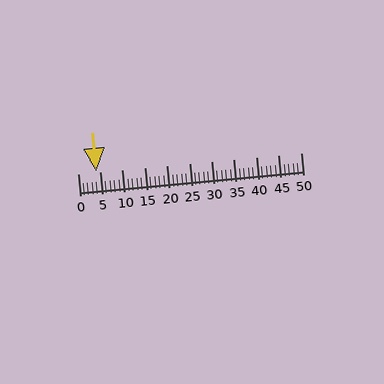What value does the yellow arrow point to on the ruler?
The yellow arrow points to approximately 4.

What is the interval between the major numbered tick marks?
The major tick marks are spaced 5 units apart.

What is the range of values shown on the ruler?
The ruler shows values from 0 to 50.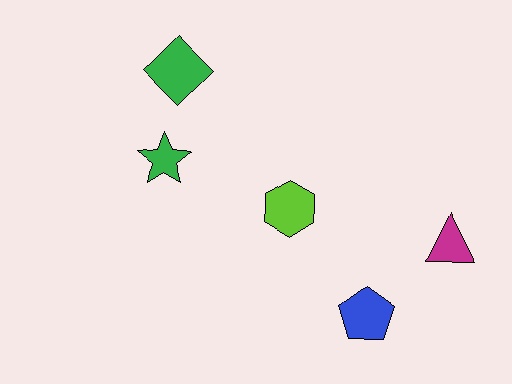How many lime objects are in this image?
There is 1 lime object.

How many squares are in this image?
There are no squares.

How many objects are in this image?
There are 5 objects.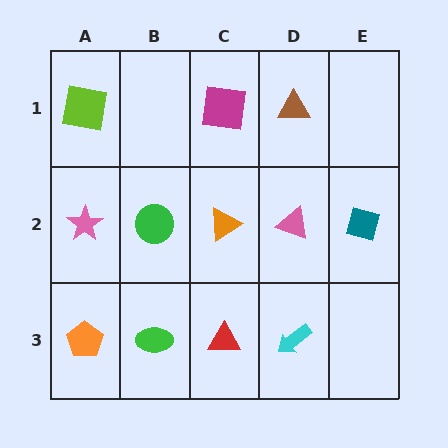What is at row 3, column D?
A cyan arrow.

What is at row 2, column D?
A pink triangle.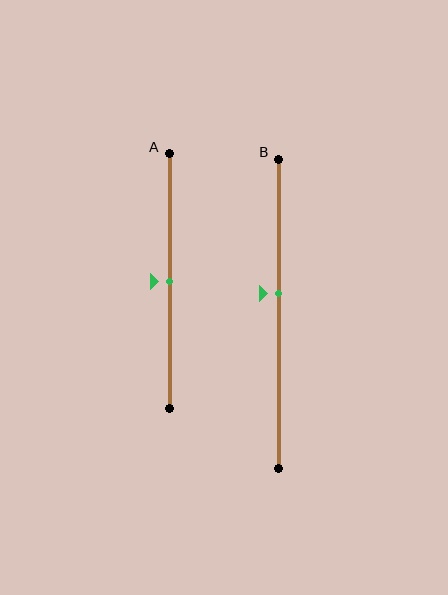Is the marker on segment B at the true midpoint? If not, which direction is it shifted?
No, the marker on segment B is shifted upward by about 7% of the segment length.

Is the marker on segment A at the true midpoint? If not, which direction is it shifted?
Yes, the marker on segment A is at the true midpoint.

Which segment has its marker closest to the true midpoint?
Segment A has its marker closest to the true midpoint.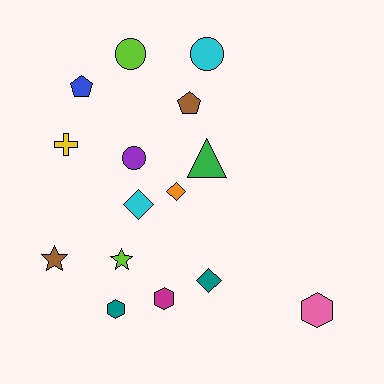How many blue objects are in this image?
There is 1 blue object.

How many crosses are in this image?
There is 1 cross.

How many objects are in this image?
There are 15 objects.